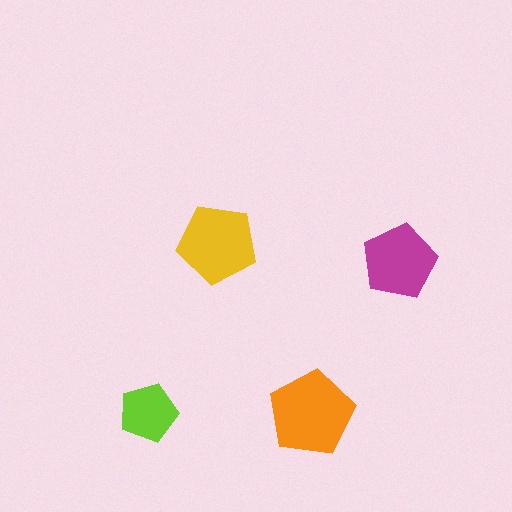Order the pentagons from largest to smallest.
the orange one, the yellow one, the magenta one, the lime one.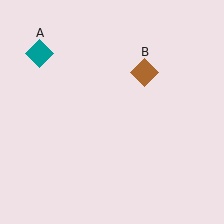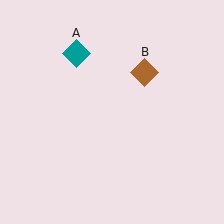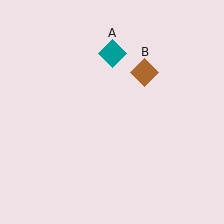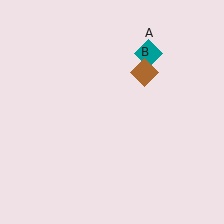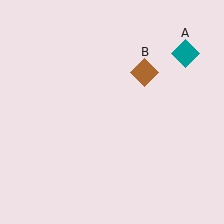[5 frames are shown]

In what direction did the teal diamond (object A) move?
The teal diamond (object A) moved right.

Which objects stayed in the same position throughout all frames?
Brown diamond (object B) remained stationary.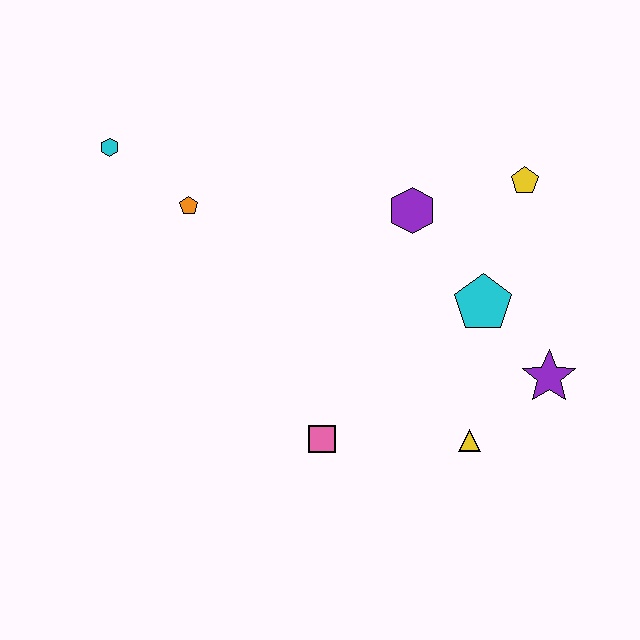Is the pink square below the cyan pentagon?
Yes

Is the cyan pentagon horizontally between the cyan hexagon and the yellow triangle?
No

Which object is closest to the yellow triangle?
The purple star is closest to the yellow triangle.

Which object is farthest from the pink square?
The cyan hexagon is farthest from the pink square.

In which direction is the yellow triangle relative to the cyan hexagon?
The yellow triangle is to the right of the cyan hexagon.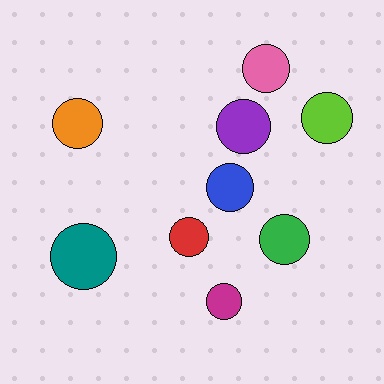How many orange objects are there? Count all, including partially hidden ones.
There is 1 orange object.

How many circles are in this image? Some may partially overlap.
There are 9 circles.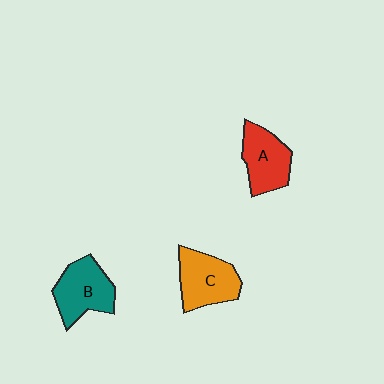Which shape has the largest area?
Shape B (teal).